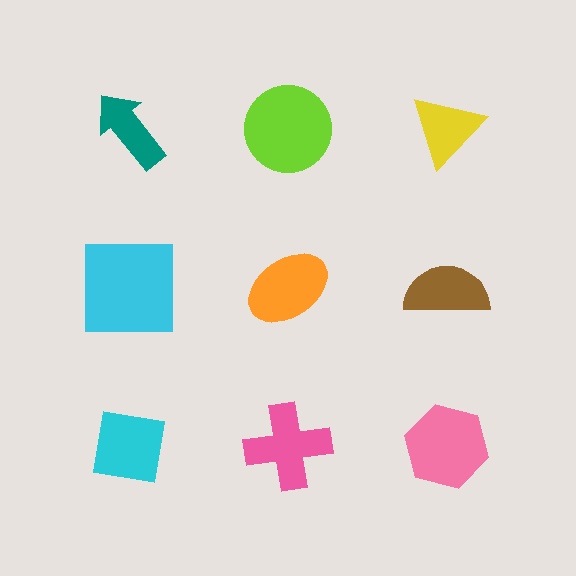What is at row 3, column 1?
A cyan square.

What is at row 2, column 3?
A brown semicircle.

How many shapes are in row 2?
3 shapes.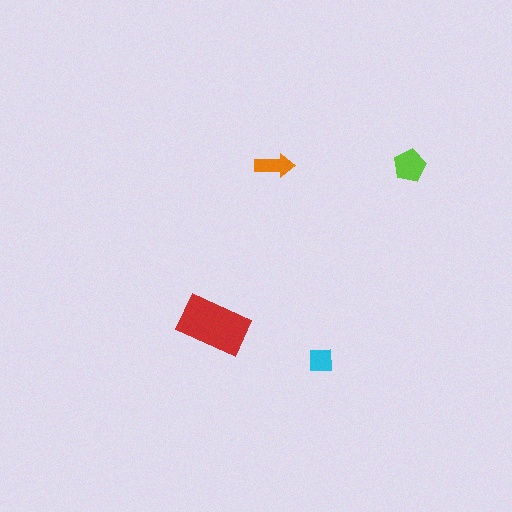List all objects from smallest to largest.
The cyan square, the orange arrow, the lime pentagon, the red rectangle.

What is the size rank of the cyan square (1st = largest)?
4th.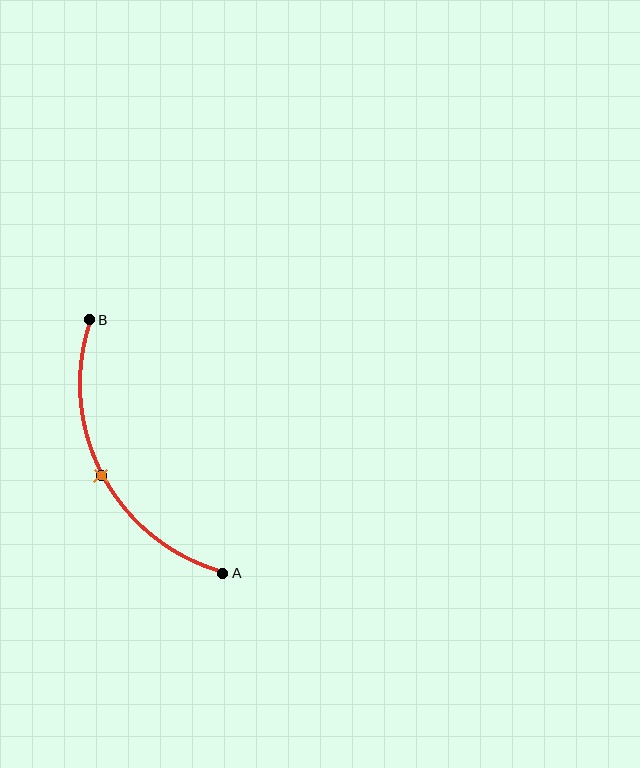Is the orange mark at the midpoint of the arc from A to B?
Yes. The orange mark lies on the arc at equal arc-length from both A and B — it is the arc midpoint.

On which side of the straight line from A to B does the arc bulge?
The arc bulges to the left of the straight line connecting A and B.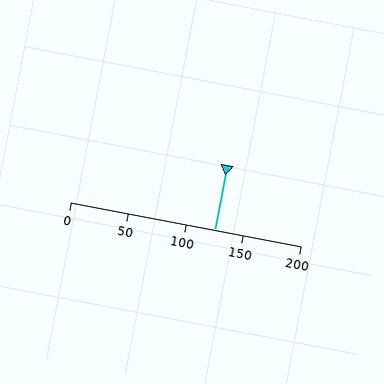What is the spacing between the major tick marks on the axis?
The major ticks are spaced 50 apart.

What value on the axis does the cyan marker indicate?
The marker indicates approximately 125.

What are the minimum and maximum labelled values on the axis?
The axis runs from 0 to 200.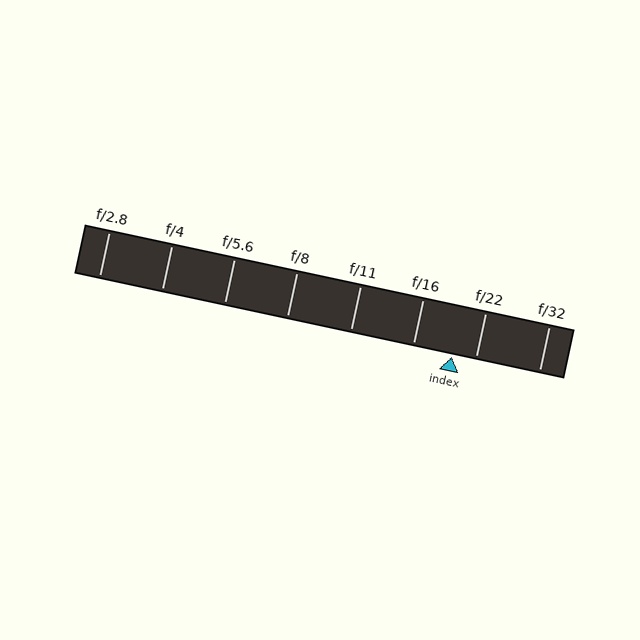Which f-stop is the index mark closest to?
The index mark is closest to f/22.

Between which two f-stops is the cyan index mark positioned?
The index mark is between f/16 and f/22.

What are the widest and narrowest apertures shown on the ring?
The widest aperture shown is f/2.8 and the narrowest is f/32.